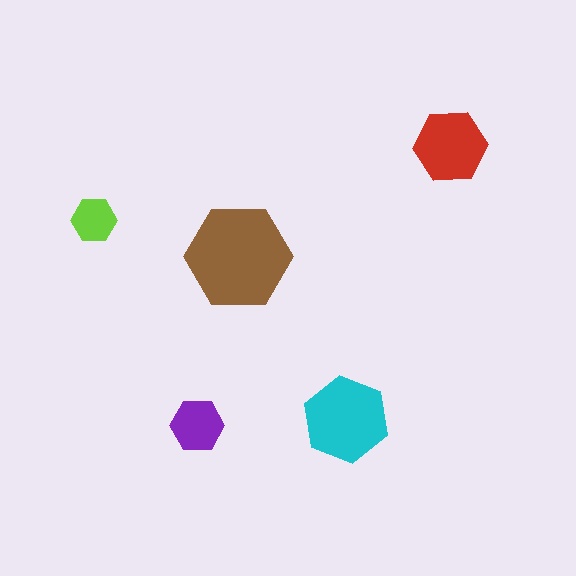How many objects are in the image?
There are 5 objects in the image.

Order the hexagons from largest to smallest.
the brown one, the cyan one, the red one, the purple one, the lime one.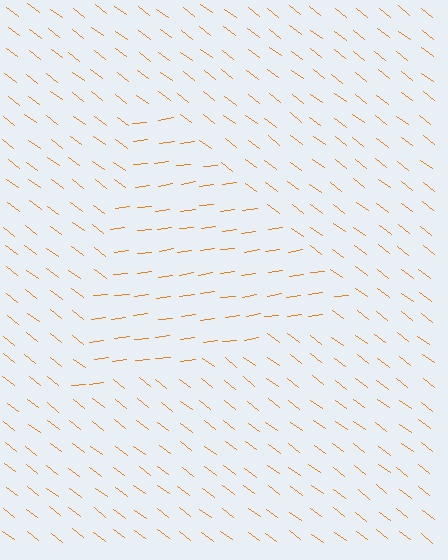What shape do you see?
I see a triangle.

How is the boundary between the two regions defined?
The boundary is defined purely by a change in line orientation (approximately 45 degrees difference). All lines are the same color and thickness.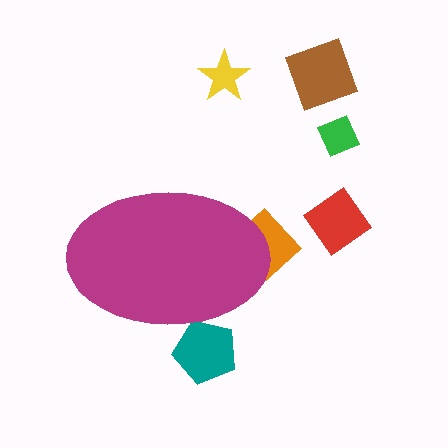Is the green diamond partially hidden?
No, the green diamond is fully visible.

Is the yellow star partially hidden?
No, the yellow star is fully visible.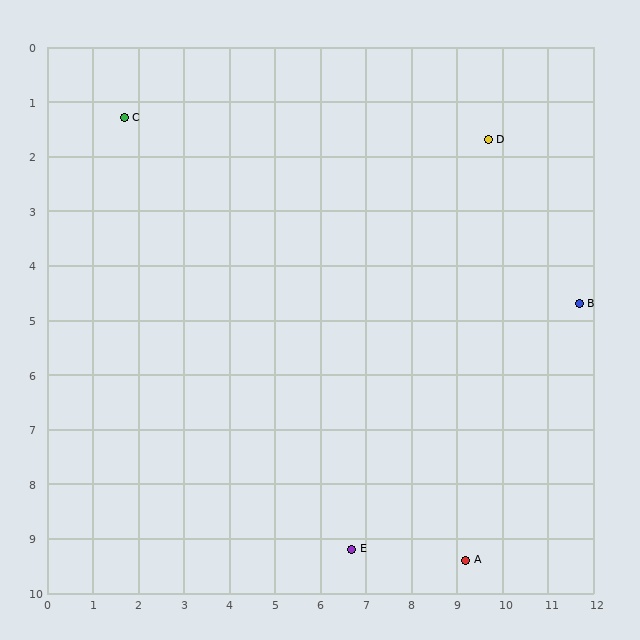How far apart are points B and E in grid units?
Points B and E are about 6.7 grid units apart.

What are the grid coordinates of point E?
Point E is at approximately (6.7, 9.2).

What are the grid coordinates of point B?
Point B is at approximately (11.7, 4.7).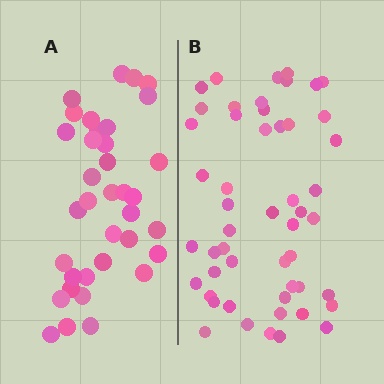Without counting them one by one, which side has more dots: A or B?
Region B (the right region) has more dots.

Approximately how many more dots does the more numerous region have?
Region B has approximately 15 more dots than region A.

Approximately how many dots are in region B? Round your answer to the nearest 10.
About 50 dots. (The exact count is 51, which rounds to 50.)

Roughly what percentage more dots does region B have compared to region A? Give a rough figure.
About 40% more.